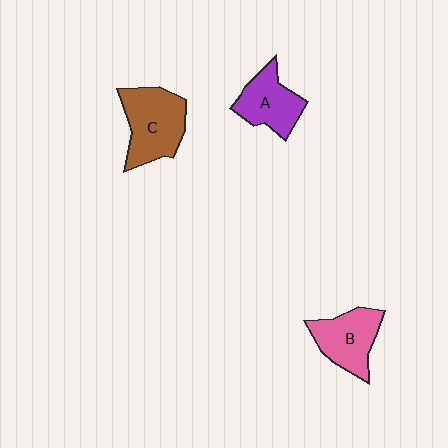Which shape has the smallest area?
Shape A (purple).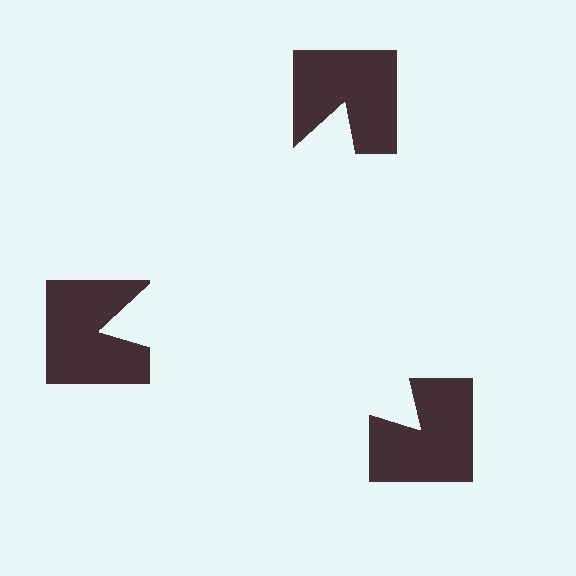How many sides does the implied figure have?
3 sides.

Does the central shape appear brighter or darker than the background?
It typically appears slightly brighter than the background, even though no actual brightness change is drawn.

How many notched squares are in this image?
There are 3 — one at each vertex of the illusory triangle.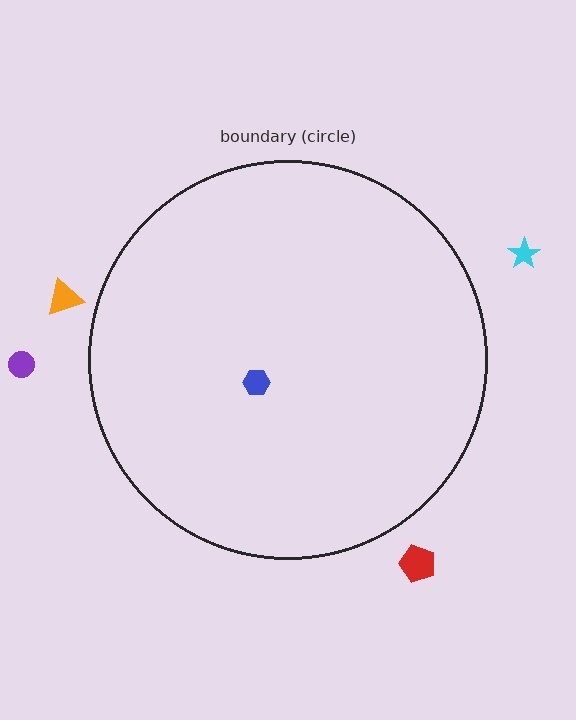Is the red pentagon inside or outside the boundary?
Outside.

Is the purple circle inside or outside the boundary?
Outside.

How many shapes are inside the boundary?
1 inside, 4 outside.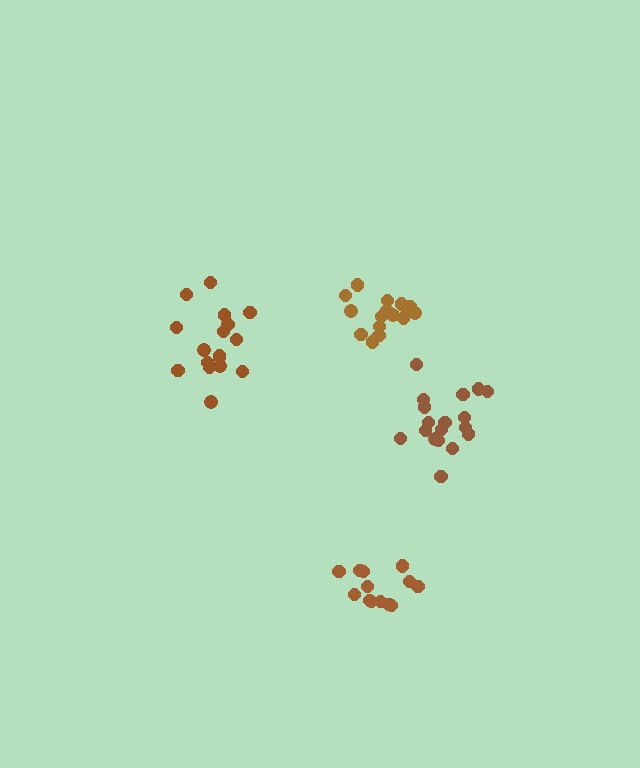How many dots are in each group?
Group 1: 17 dots, Group 2: 17 dots, Group 3: 13 dots, Group 4: 18 dots (65 total).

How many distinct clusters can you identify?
There are 4 distinct clusters.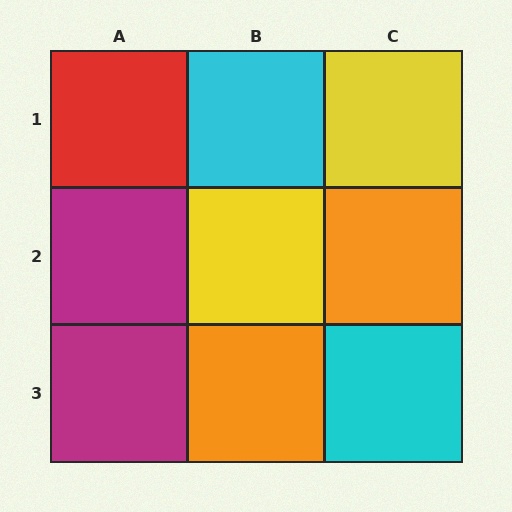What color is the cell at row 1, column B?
Cyan.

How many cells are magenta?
2 cells are magenta.